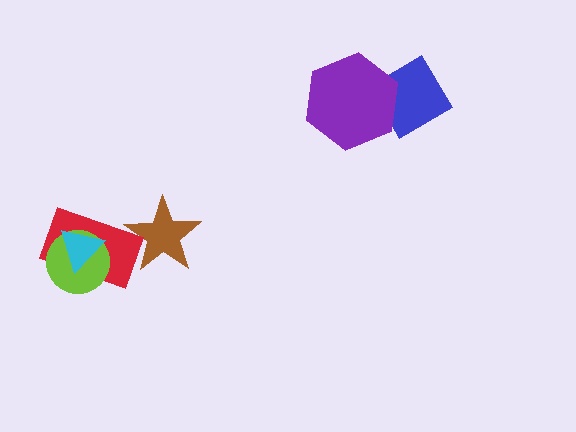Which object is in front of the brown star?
The red rectangle is in front of the brown star.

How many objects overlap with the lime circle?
2 objects overlap with the lime circle.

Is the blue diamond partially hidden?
Yes, it is partially covered by another shape.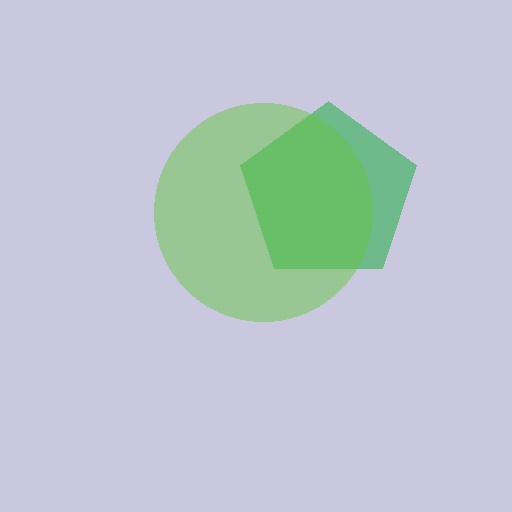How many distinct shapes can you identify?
There are 2 distinct shapes: a green pentagon, a lime circle.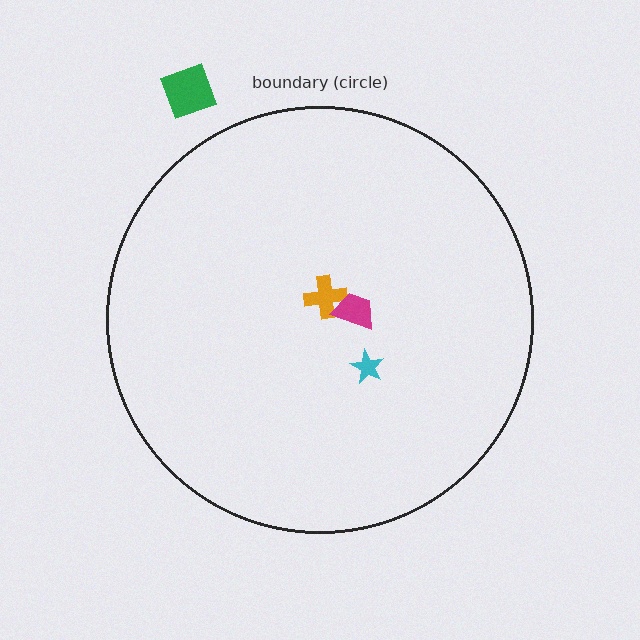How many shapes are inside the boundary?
3 inside, 1 outside.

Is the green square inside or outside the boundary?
Outside.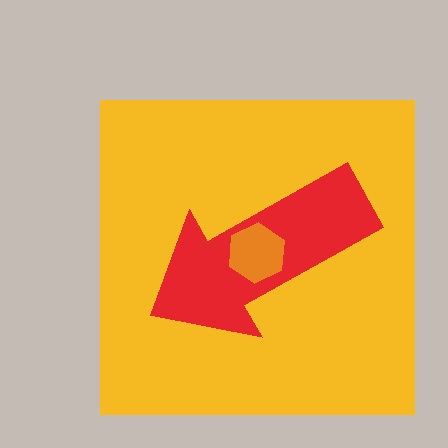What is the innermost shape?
The orange hexagon.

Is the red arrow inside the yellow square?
Yes.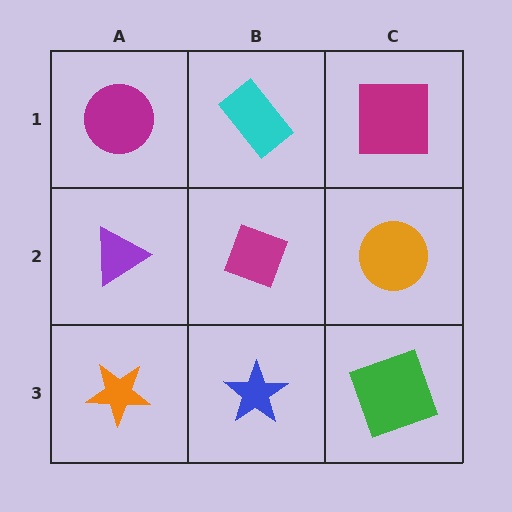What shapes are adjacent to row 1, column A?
A purple triangle (row 2, column A), a cyan rectangle (row 1, column B).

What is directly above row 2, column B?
A cyan rectangle.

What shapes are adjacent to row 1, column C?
An orange circle (row 2, column C), a cyan rectangle (row 1, column B).